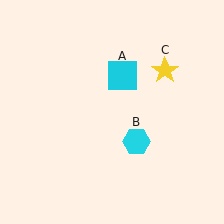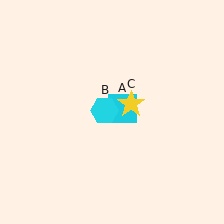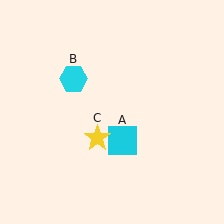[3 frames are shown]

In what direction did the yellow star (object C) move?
The yellow star (object C) moved down and to the left.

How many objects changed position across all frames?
3 objects changed position: cyan square (object A), cyan hexagon (object B), yellow star (object C).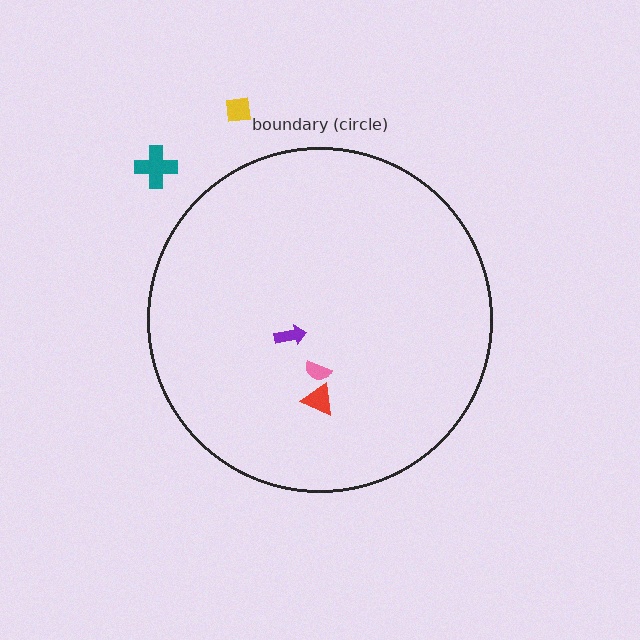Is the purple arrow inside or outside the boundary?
Inside.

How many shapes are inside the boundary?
3 inside, 2 outside.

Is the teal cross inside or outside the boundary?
Outside.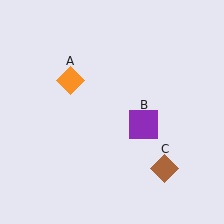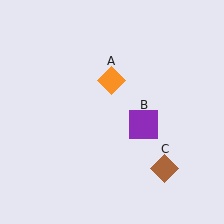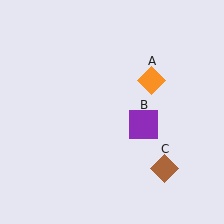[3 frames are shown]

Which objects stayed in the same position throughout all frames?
Purple square (object B) and brown diamond (object C) remained stationary.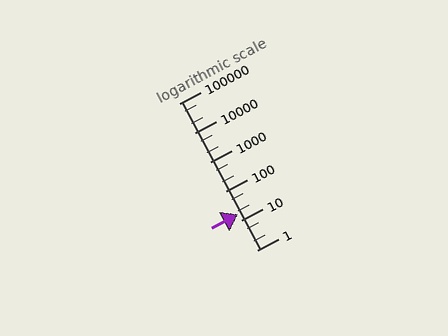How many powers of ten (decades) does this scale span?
The scale spans 5 decades, from 1 to 100000.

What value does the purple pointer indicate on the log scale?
The pointer indicates approximately 17.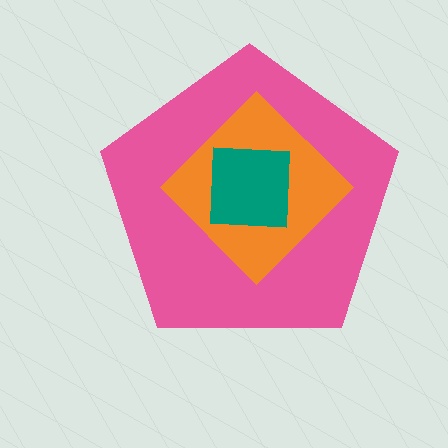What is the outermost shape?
The pink pentagon.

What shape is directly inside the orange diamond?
The teal square.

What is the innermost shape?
The teal square.